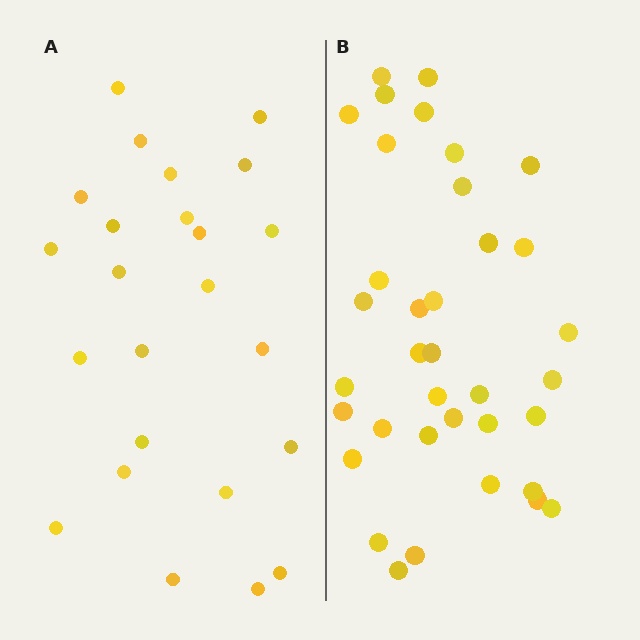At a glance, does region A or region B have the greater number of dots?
Region B (the right region) has more dots.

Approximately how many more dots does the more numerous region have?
Region B has roughly 12 or so more dots than region A.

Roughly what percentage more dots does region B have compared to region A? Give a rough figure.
About 50% more.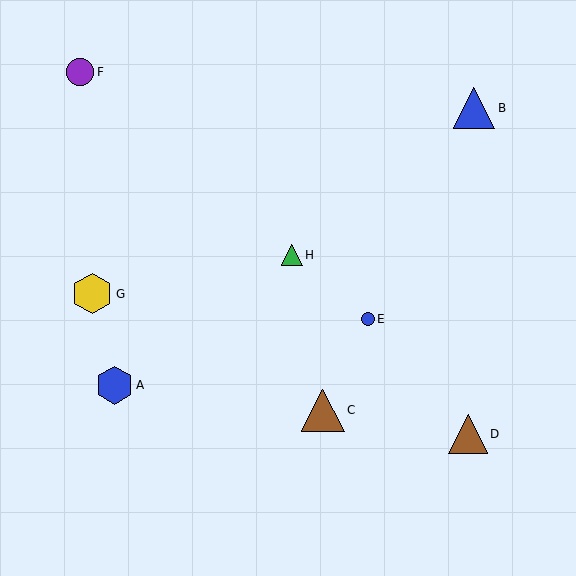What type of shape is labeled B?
Shape B is a blue triangle.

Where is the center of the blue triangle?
The center of the blue triangle is at (474, 108).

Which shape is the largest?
The brown triangle (labeled C) is the largest.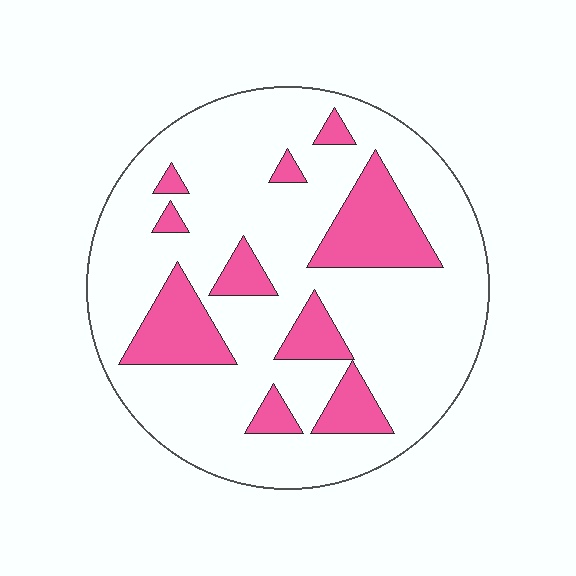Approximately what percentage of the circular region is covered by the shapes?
Approximately 20%.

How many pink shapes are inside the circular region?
10.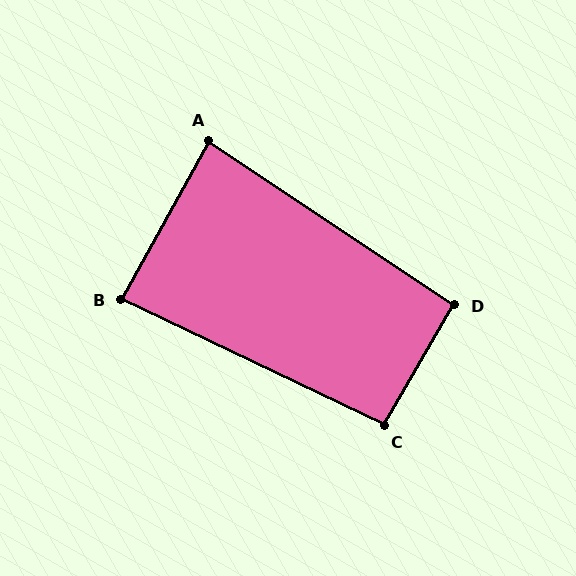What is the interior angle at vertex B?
Approximately 87 degrees (approximately right).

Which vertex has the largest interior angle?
C, at approximately 95 degrees.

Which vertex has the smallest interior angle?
A, at approximately 85 degrees.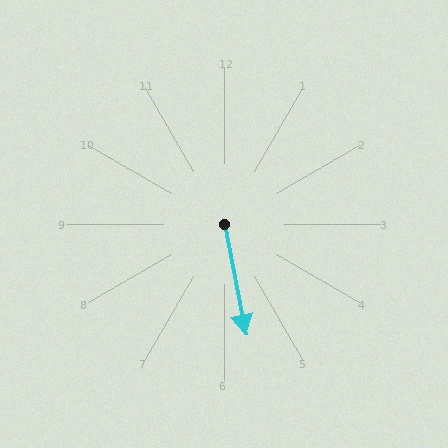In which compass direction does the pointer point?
South.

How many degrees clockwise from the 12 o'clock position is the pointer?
Approximately 169 degrees.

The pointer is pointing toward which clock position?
Roughly 6 o'clock.